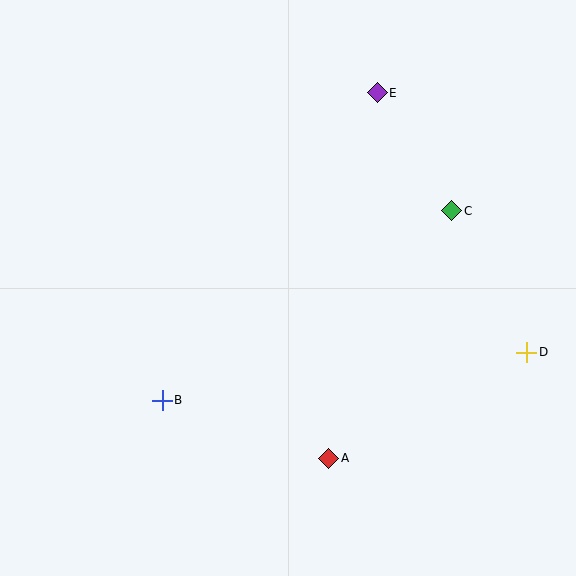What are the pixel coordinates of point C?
Point C is at (452, 211).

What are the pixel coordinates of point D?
Point D is at (527, 352).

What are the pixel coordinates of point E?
Point E is at (377, 93).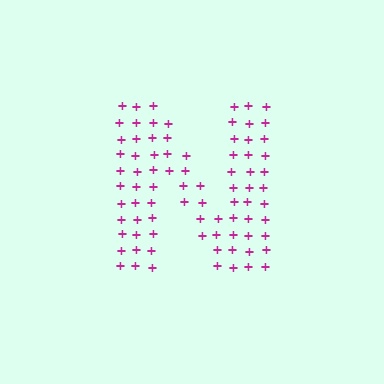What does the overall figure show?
The overall figure shows the letter N.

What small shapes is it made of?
It is made of small plus signs.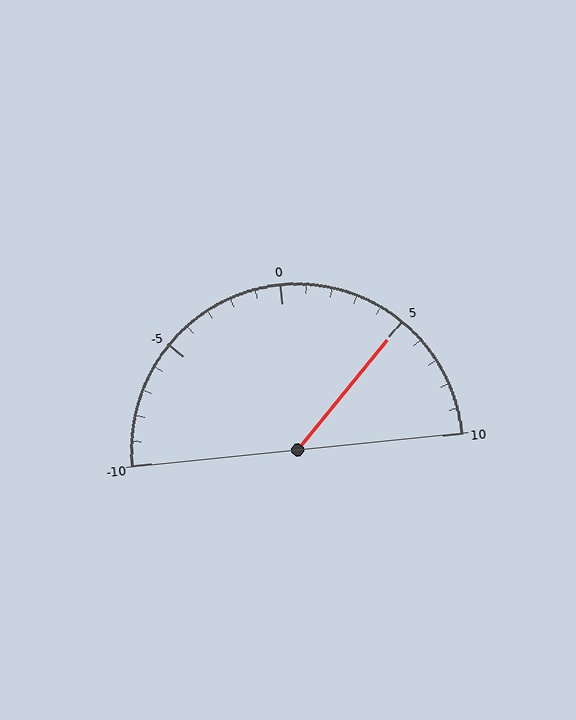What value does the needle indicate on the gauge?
The needle indicates approximately 5.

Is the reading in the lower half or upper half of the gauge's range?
The reading is in the upper half of the range (-10 to 10).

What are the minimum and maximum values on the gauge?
The gauge ranges from -10 to 10.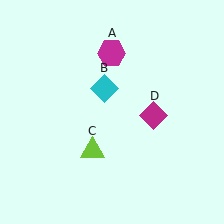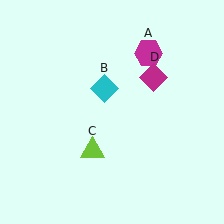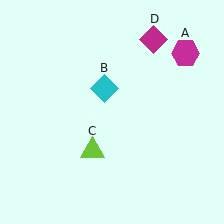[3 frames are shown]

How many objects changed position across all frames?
2 objects changed position: magenta hexagon (object A), magenta diamond (object D).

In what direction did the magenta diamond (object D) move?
The magenta diamond (object D) moved up.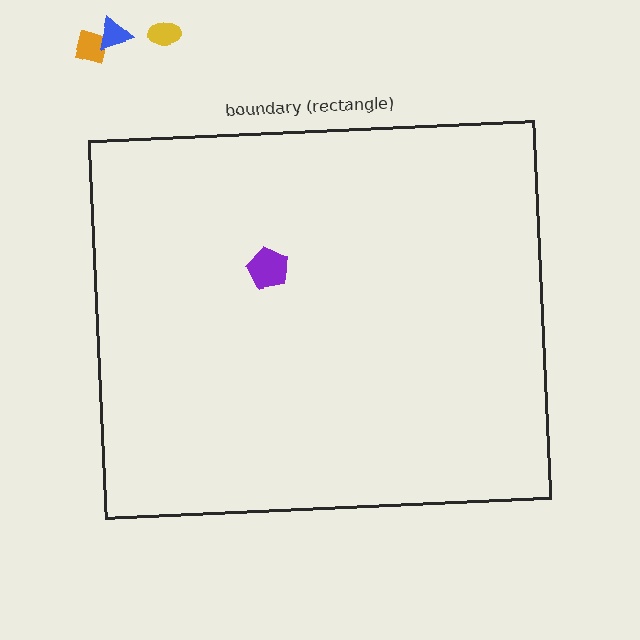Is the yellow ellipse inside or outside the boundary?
Outside.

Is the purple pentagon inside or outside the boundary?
Inside.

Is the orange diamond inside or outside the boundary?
Outside.